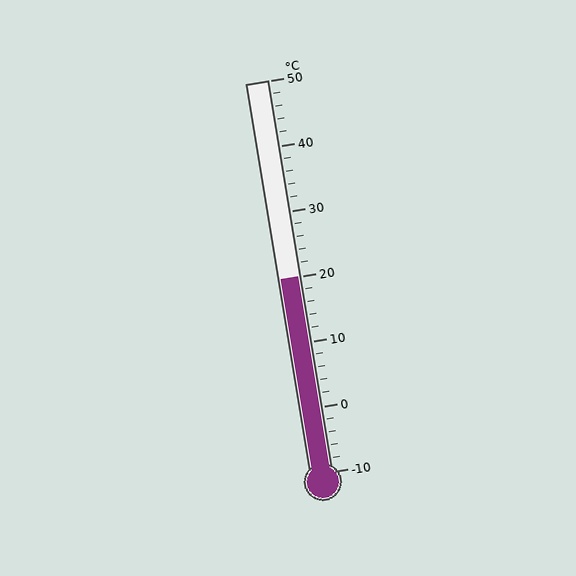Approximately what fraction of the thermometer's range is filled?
The thermometer is filled to approximately 50% of its range.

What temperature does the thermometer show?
The thermometer shows approximately 20°C.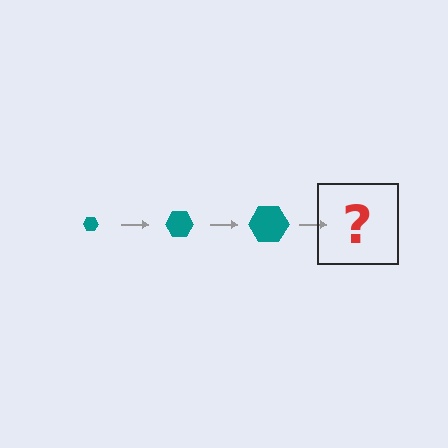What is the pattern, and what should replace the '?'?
The pattern is that the hexagon gets progressively larger each step. The '?' should be a teal hexagon, larger than the previous one.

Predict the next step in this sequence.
The next step is a teal hexagon, larger than the previous one.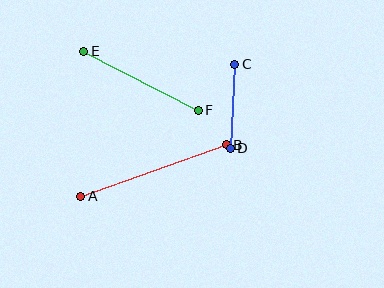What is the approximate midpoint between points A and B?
The midpoint is at approximately (154, 170) pixels.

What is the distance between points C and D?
The distance is approximately 84 pixels.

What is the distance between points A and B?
The distance is approximately 154 pixels.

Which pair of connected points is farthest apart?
Points A and B are farthest apart.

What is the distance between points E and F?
The distance is approximately 129 pixels.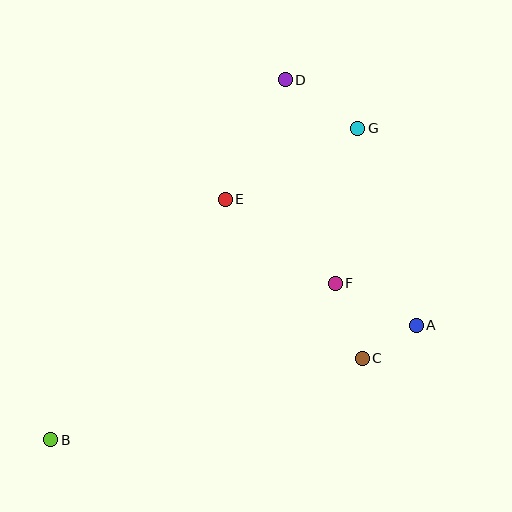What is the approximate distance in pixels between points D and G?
The distance between D and G is approximately 87 pixels.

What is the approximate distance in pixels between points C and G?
The distance between C and G is approximately 230 pixels.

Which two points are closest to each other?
Points A and C are closest to each other.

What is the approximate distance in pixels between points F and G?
The distance between F and G is approximately 156 pixels.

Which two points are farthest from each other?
Points B and G are farthest from each other.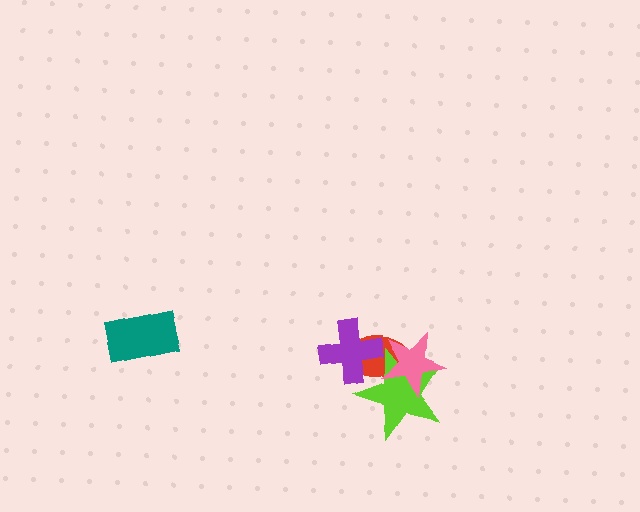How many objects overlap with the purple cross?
2 objects overlap with the purple cross.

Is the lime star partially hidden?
Yes, it is partially covered by another shape.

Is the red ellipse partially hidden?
Yes, it is partially covered by another shape.